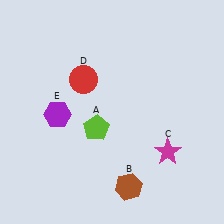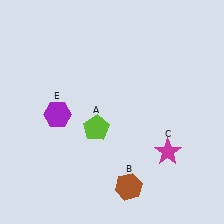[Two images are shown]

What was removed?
The red circle (D) was removed in Image 2.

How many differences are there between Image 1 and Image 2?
There is 1 difference between the two images.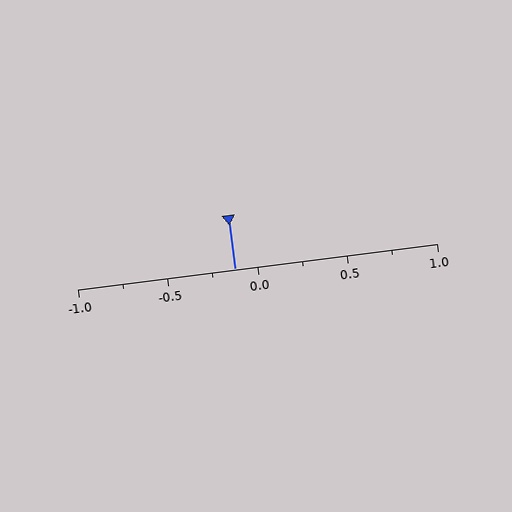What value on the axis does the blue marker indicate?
The marker indicates approximately -0.12.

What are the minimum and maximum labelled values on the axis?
The axis runs from -1.0 to 1.0.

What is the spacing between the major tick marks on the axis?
The major ticks are spaced 0.5 apart.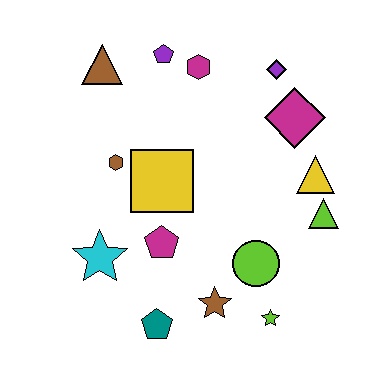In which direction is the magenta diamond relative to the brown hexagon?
The magenta diamond is to the right of the brown hexagon.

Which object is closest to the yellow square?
The brown hexagon is closest to the yellow square.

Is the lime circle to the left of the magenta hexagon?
No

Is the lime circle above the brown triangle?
No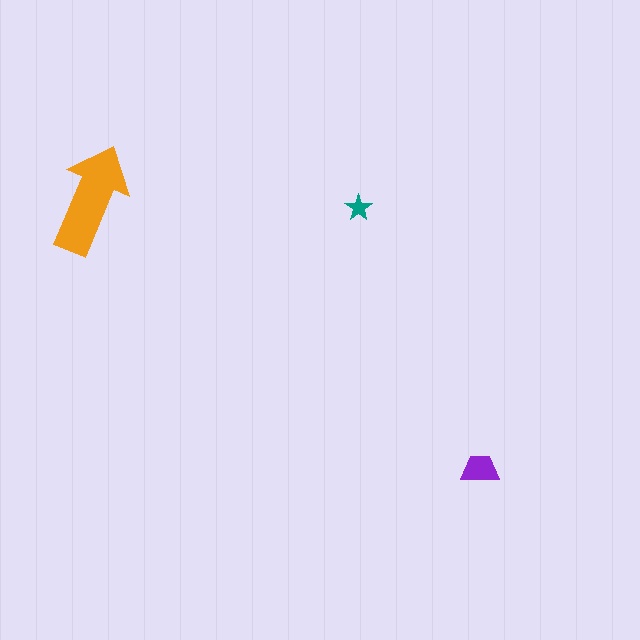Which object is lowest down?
The purple trapezoid is bottommost.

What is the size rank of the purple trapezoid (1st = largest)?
2nd.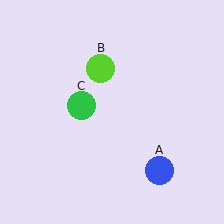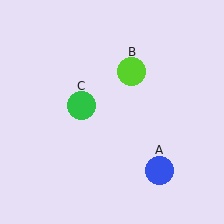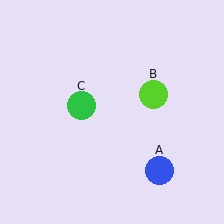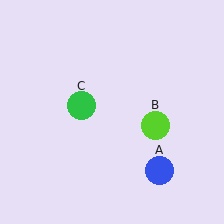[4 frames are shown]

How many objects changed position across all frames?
1 object changed position: lime circle (object B).